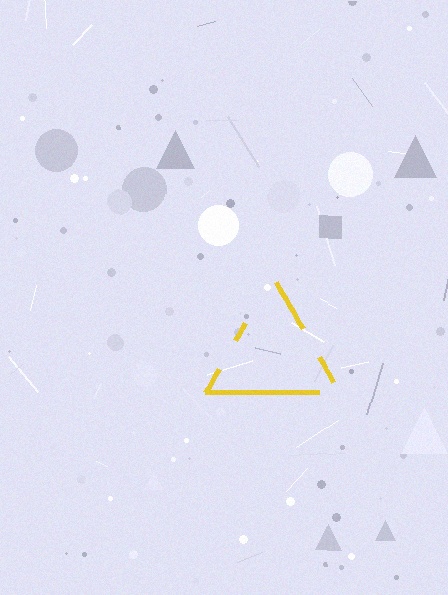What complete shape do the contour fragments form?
The contour fragments form a triangle.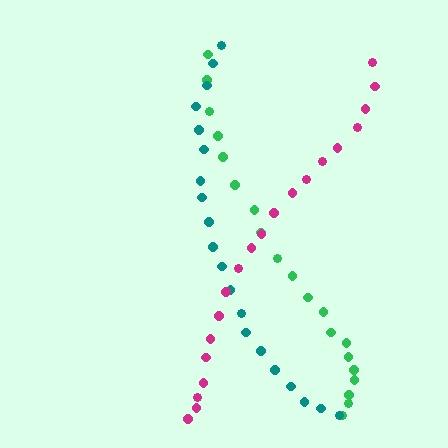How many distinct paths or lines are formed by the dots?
There are 3 distinct paths.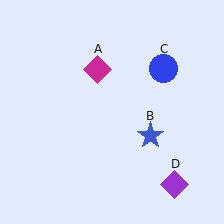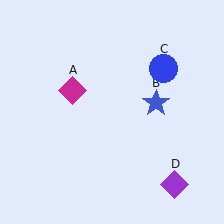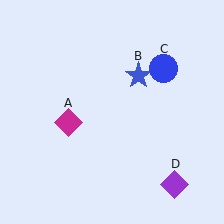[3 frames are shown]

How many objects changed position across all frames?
2 objects changed position: magenta diamond (object A), blue star (object B).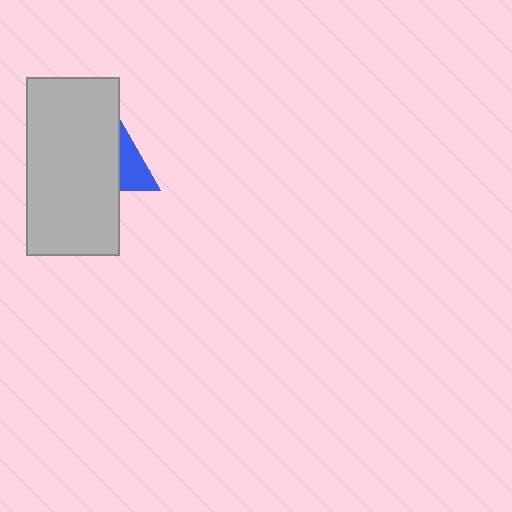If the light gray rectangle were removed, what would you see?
You would see the complete blue triangle.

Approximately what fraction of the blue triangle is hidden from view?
Roughly 63% of the blue triangle is hidden behind the light gray rectangle.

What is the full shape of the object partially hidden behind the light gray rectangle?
The partially hidden object is a blue triangle.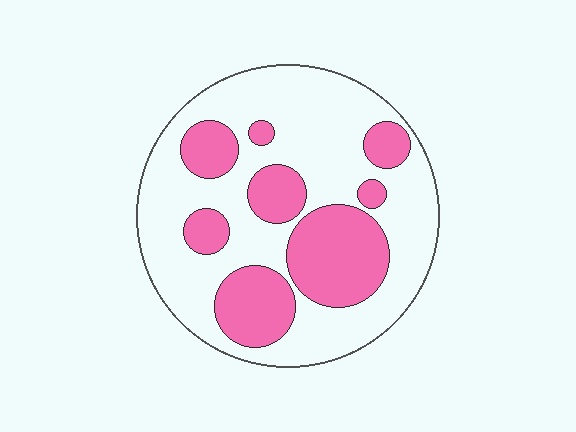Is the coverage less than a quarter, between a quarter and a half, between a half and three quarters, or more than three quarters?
Between a quarter and a half.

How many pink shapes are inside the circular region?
8.